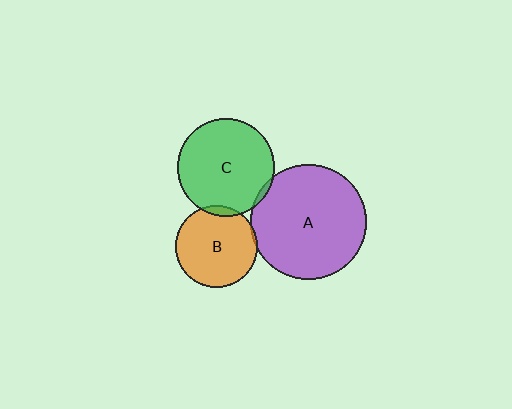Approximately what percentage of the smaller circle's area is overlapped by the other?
Approximately 5%.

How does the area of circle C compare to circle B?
Approximately 1.4 times.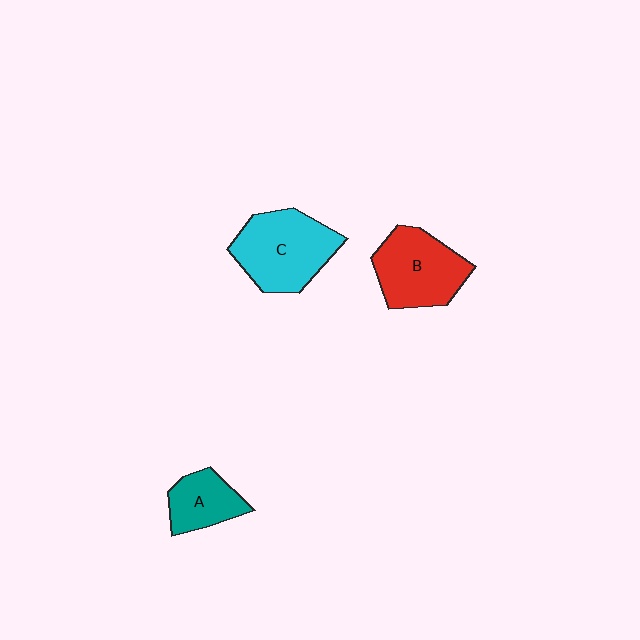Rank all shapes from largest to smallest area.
From largest to smallest: C (cyan), B (red), A (teal).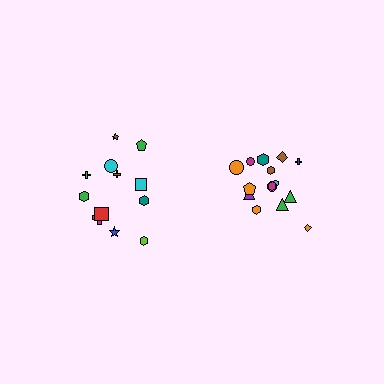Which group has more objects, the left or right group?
The right group.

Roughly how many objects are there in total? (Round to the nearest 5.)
Roughly 25 objects in total.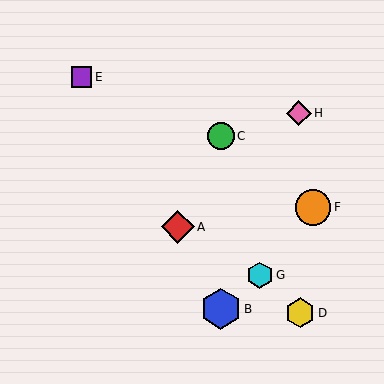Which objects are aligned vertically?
Objects B, C are aligned vertically.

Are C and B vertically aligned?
Yes, both are at x≈221.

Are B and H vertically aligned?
No, B is at x≈221 and H is at x≈299.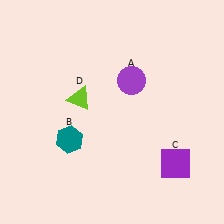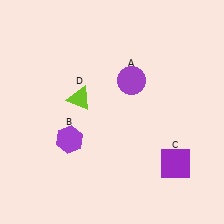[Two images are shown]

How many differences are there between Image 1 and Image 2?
There is 1 difference between the two images.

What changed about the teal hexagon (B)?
In Image 1, B is teal. In Image 2, it changed to purple.